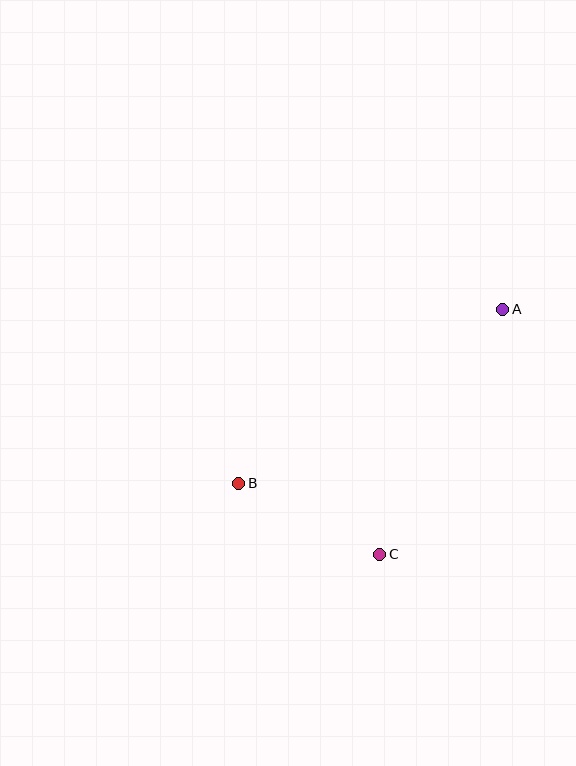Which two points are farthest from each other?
Points A and B are farthest from each other.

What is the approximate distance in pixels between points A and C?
The distance between A and C is approximately 274 pixels.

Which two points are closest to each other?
Points B and C are closest to each other.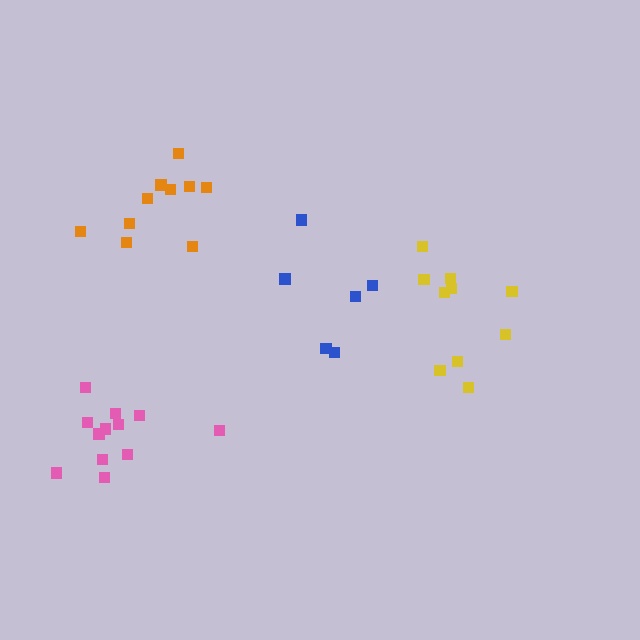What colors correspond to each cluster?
The clusters are colored: blue, pink, orange, yellow.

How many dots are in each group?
Group 1: 6 dots, Group 2: 12 dots, Group 3: 10 dots, Group 4: 10 dots (38 total).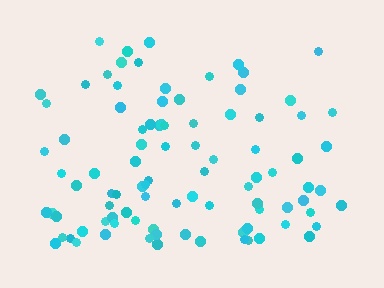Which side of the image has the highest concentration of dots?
The bottom.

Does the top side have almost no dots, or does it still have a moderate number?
Still a moderate number, just noticeably fewer than the bottom.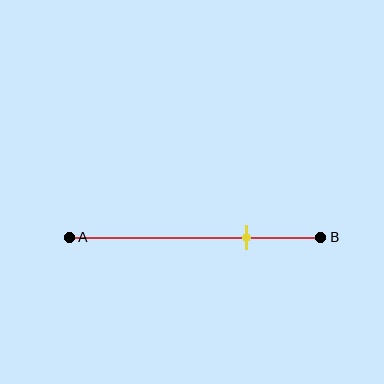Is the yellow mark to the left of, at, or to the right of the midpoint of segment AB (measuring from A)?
The yellow mark is to the right of the midpoint of segment AB.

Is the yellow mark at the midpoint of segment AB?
No, the mark is at about 70% from A, not at the 50% midpoint.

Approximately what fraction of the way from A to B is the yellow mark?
The yellow mark is approximately 70% of the way from A to B.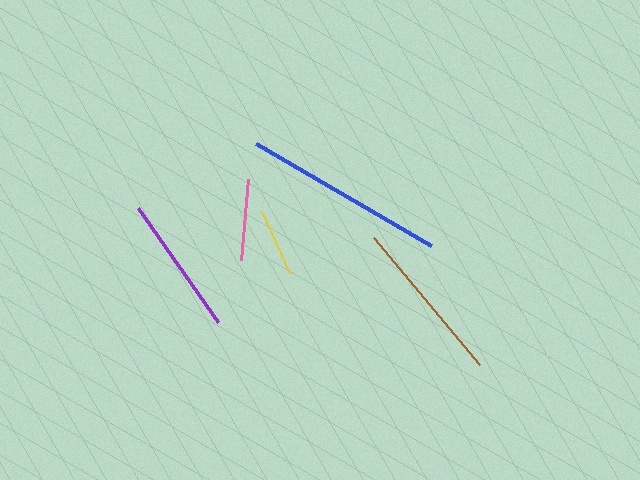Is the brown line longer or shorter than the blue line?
The blue line is longer than the brown line.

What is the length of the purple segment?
The purple segment is approximately 139 pixels long.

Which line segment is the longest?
The blue line is the longest at approximately 202 pixels.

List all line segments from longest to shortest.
From longest to shortest: blue, brown, purple, pink, yellow.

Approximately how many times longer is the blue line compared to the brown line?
The blue line is approximately 1.2 times the length of the brown line.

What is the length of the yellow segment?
The yellow segment is approximately 68 pixels long.